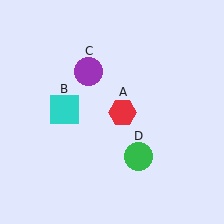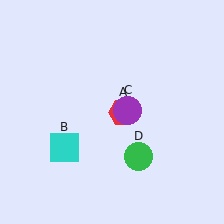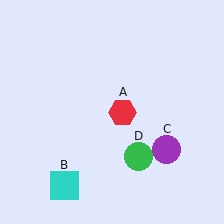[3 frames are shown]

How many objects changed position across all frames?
2 objects changed position: cyan square (object B), purple circle (object C).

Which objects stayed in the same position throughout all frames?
Red hexagon (object A) and green circle (object D) remained stationary.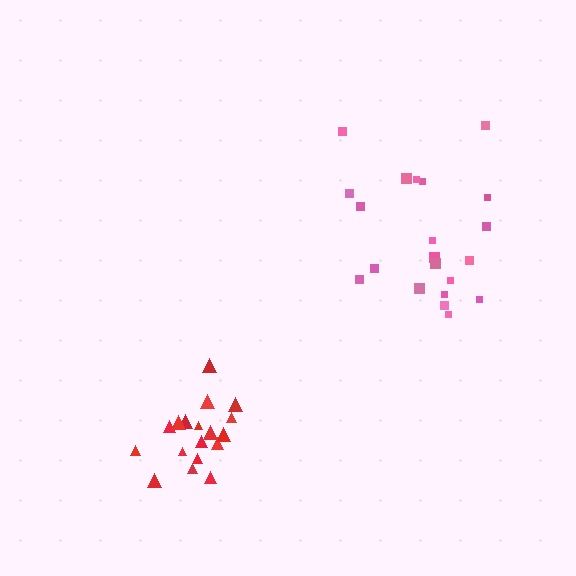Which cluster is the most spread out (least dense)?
Pink.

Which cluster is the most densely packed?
Red.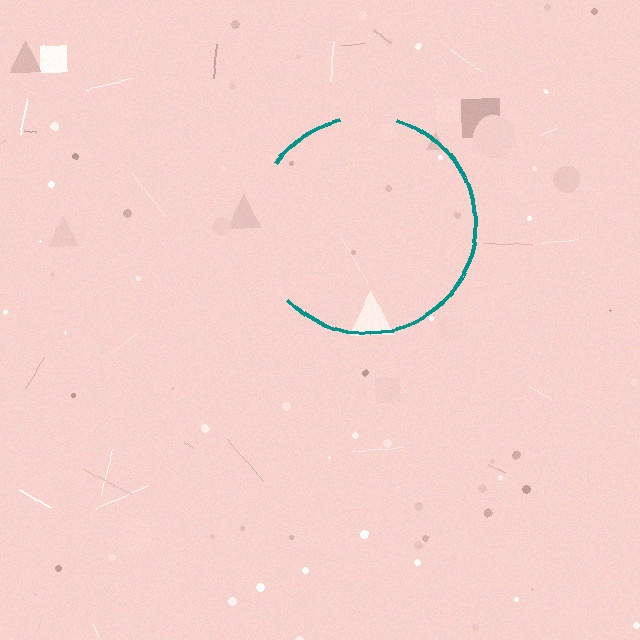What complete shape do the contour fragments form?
The contour fragments form a circle.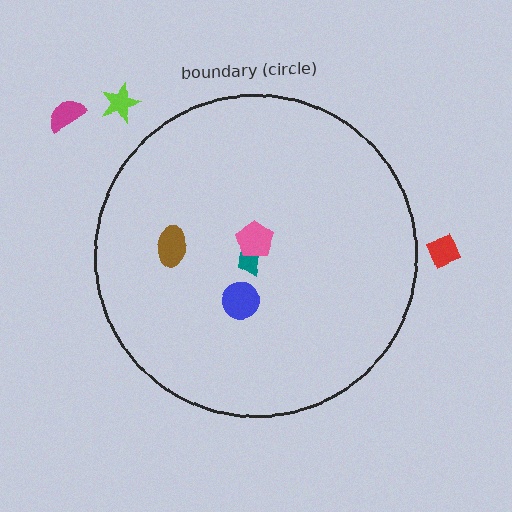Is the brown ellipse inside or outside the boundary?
Inside.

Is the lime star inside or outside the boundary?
Outside.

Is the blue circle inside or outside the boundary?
Inside.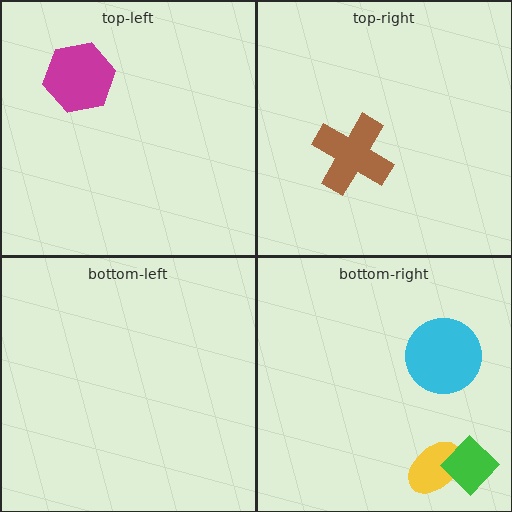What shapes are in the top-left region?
The magenta hexagon.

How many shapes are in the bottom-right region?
3.